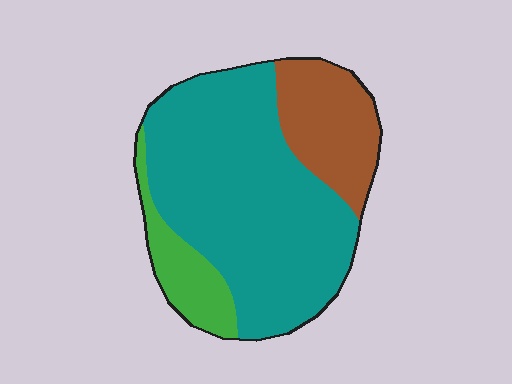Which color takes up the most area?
Teal, at roughly 65%.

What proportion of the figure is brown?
Brown takes up about one fifth (1/5) of the figure.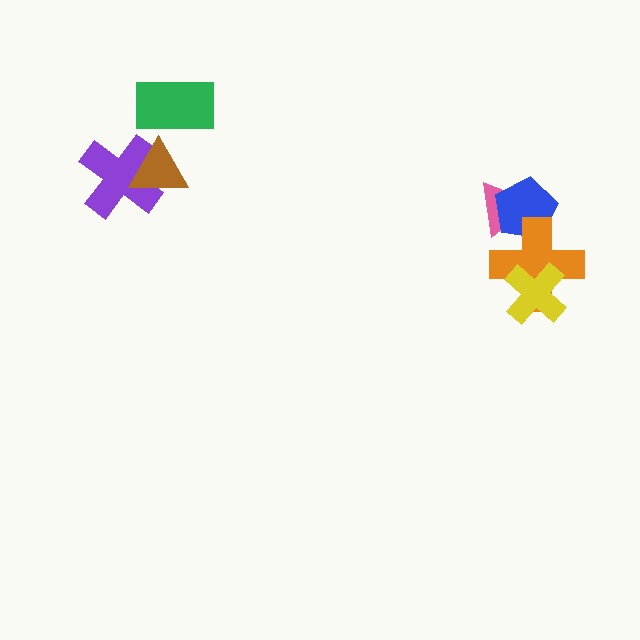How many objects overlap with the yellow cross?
1 object overlaps with the yellow cross.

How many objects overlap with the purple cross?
1 object overlaps with the purple cross.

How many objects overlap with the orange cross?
3 objects overlap with the orange cross.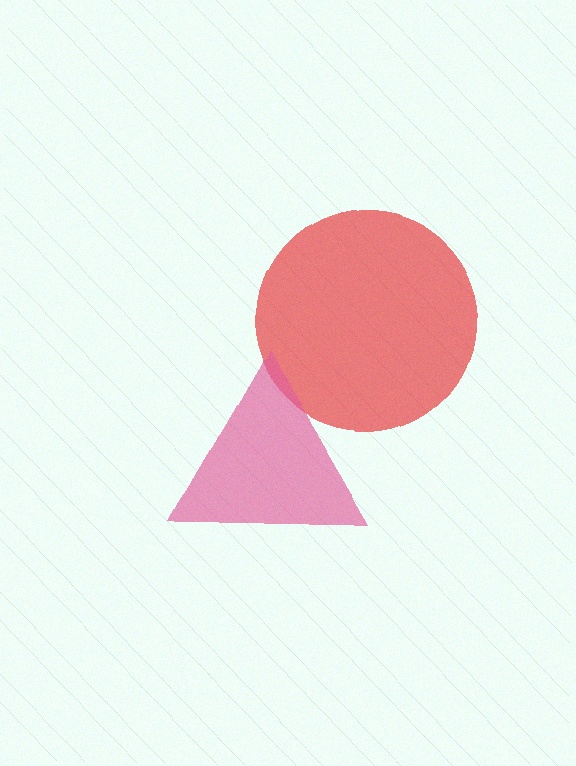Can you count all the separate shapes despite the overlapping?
Yes, there are 2 separate shapes.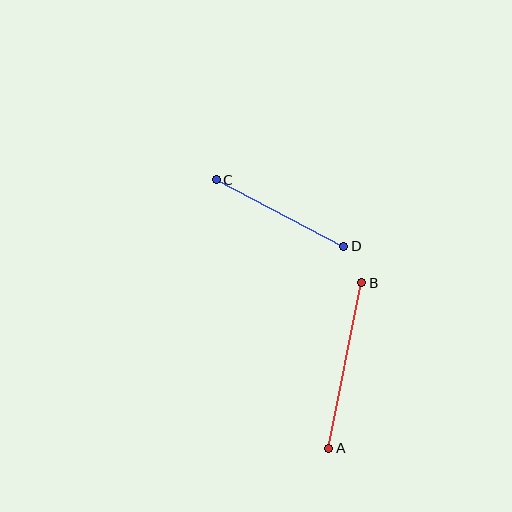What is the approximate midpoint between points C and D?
The midpoint is at approximately (280, 213) pixels.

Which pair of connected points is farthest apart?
Points A and B are farthest apart.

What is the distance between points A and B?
The distance is approximately 169 pixels.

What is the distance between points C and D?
The distance is approximately 144 pixels.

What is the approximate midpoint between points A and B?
The midpoint is at approximately (345, 365) pixels.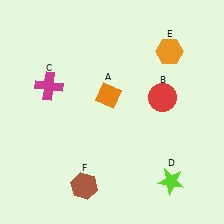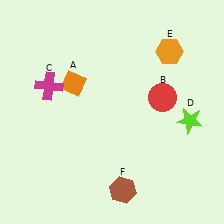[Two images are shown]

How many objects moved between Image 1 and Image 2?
3 objects moved between the two images.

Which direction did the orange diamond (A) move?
The orange diamond (A) moved left.